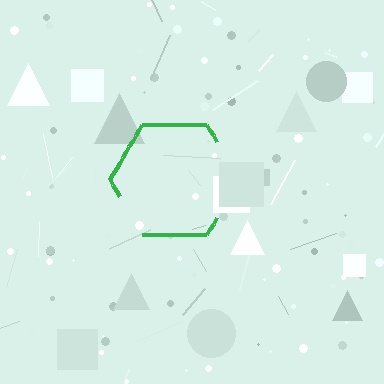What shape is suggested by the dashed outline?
The dashed outline suggests a hexagon.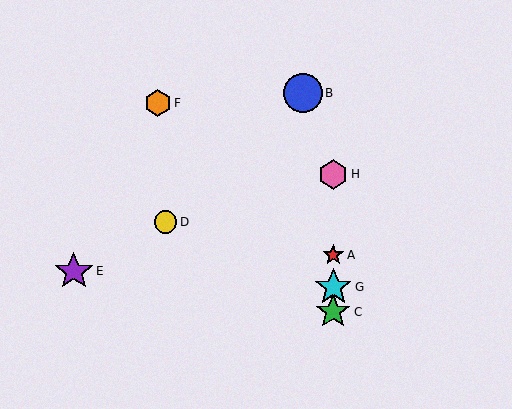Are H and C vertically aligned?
Yes, both are at x≈333.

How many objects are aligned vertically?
4 objects (A, C, G, H) are aligned vertically.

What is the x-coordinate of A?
Object A is at x≈333.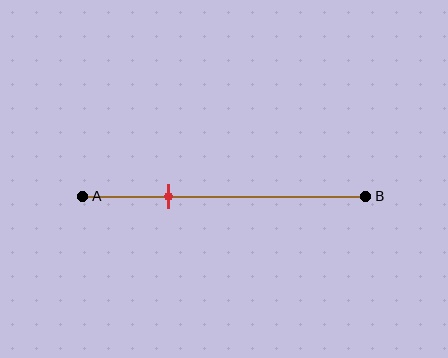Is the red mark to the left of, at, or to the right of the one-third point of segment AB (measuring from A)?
The red mark is to the left of the one-third point of segment AB.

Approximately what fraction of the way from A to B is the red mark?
The red mark is approximately 30% of the way from A to B.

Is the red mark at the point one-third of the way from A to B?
No, the mark is at about 30% from A, not at the 33% one-third point.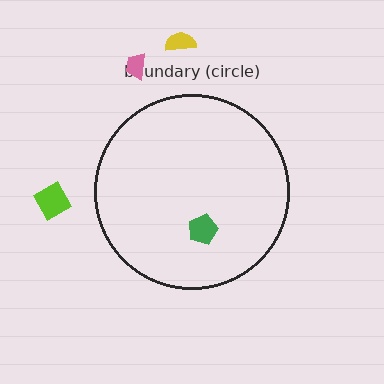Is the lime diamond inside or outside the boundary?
Outside.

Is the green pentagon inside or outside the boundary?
Inside.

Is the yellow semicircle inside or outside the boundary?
Outside.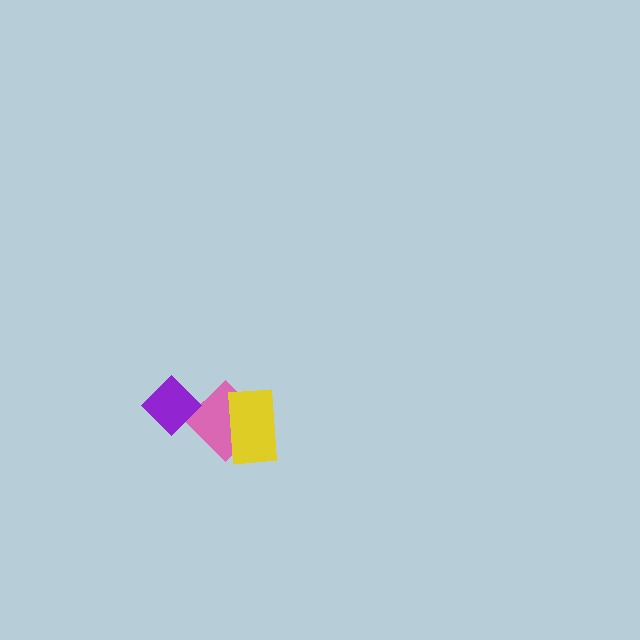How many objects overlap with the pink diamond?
2 objects overlap with the pink diamond.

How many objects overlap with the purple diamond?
1 object overlaps with the purple diamond.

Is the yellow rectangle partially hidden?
No, no other shape covers it.